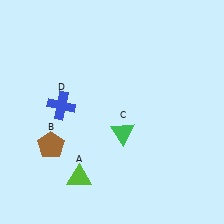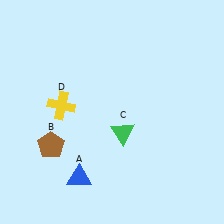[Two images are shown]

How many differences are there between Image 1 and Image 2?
There are 2 differences between the two images.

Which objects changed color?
A changed from lime to blue. D changed from blue to yellow.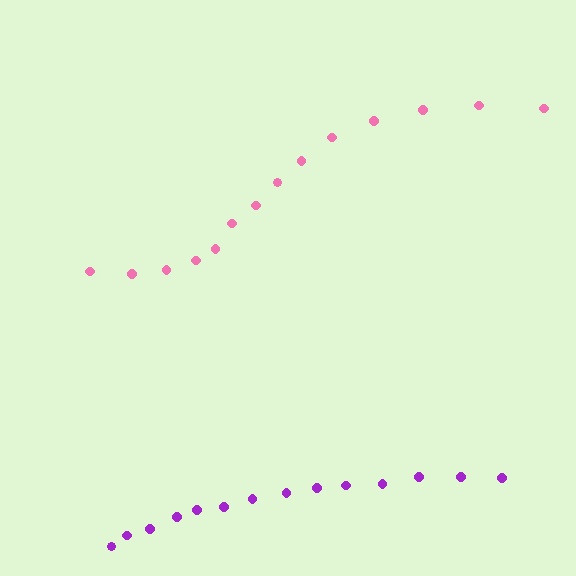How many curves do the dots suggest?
There are 2 distinct paths.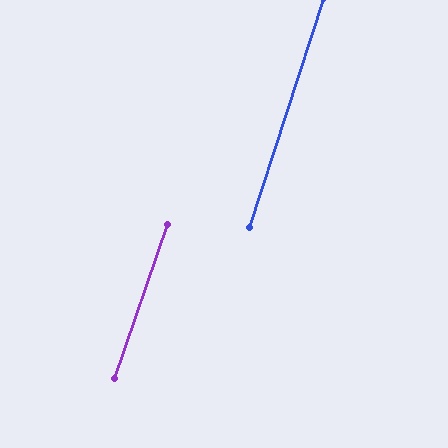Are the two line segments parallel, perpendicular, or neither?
Parallel — their directions differ by only 1.1°.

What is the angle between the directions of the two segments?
Approximately 1 degree.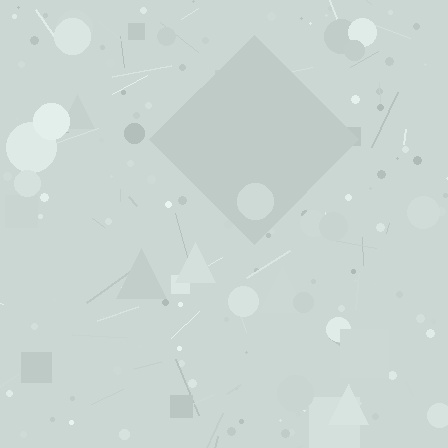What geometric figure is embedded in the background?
A diamond is embedded in the background.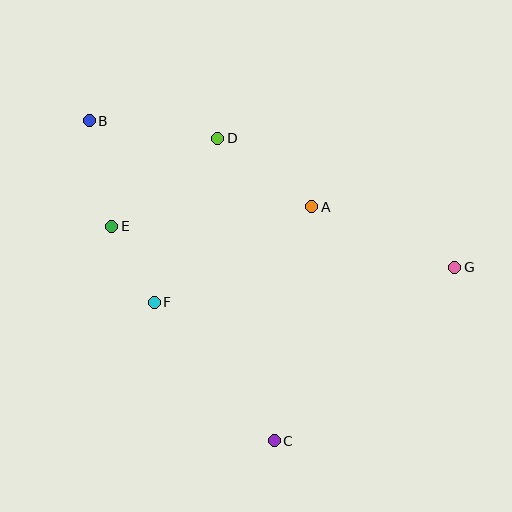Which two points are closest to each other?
Points E and F are closest to each other.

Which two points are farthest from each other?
Points B and G are farthest from each other.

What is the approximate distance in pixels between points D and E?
The distance between D and E is approximately 137 pixels.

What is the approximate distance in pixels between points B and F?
The distance between B and F is approximately 193 pixels.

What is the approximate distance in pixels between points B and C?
The distance between B and C is approximately 370 pixels.